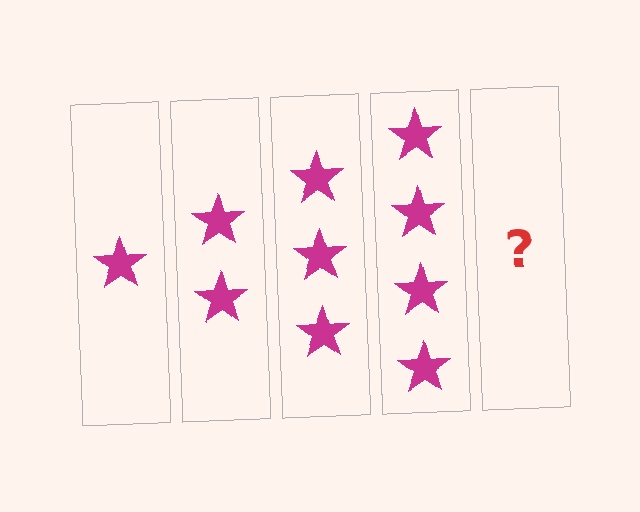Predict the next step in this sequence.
The next step is 5 stars.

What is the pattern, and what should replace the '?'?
The pattern is that each step adds one more star. The '?' should be 5 stars.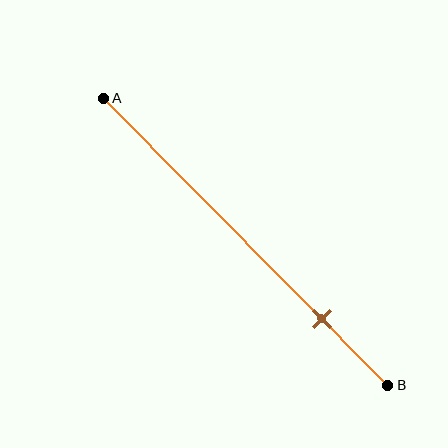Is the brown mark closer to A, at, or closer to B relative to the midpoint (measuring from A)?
The brown mark is closer to point B than the midpoint of segment AB.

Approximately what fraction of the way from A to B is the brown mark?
The brown mark is approximately 75% of the way from A to B.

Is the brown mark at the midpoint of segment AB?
No, the mark is at about 75% from A, not at the 50% midpoint.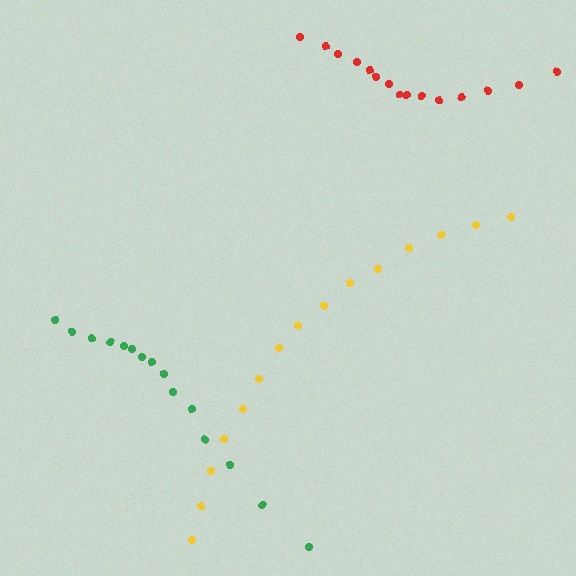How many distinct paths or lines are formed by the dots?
There are 3 distinct paths.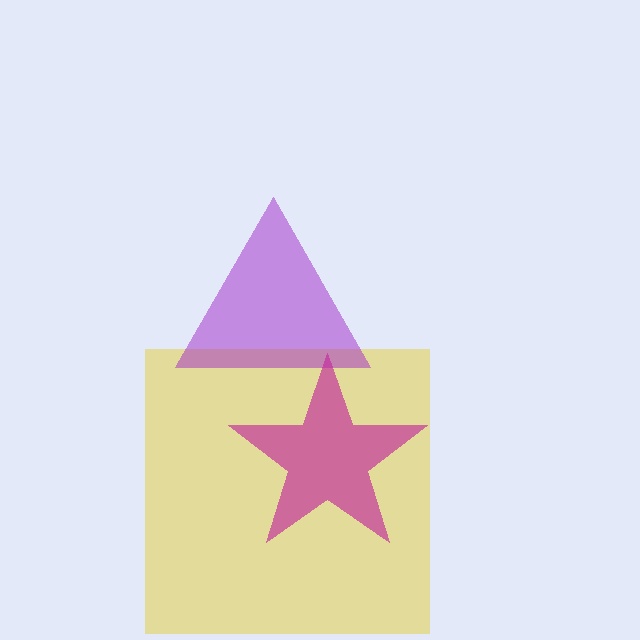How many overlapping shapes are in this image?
There are 3 overlapping shapes in the image.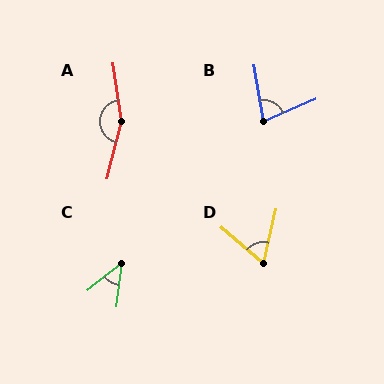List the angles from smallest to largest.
C (44°), D (63°), B (77°), A (158°).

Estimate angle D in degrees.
Approximately 63 degrees.